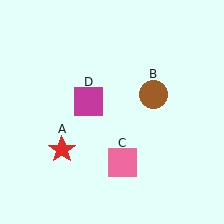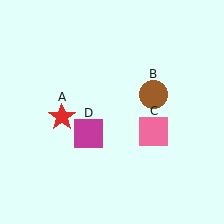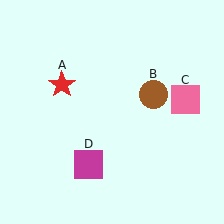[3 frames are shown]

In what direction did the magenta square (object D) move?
The magenta square (object D) moved down.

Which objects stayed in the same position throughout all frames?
Brown circle (object B) remained stationary.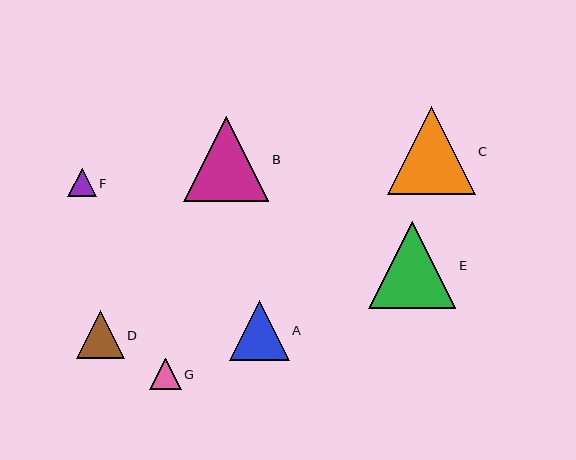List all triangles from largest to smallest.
From largest to smallest: C, E, B, A, D, G, F.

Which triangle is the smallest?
Triangle F is the smallest with a size of approximately 29 pixels.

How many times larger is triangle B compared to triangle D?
Triangle B is approximately 1.8 times the size of triangle D.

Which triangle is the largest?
Triangle C is the largest with a size of approximately 87 pixels.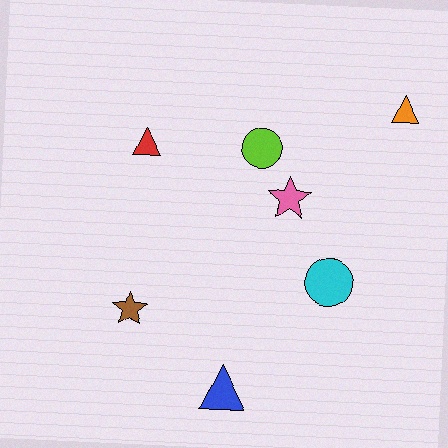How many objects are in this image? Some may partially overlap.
There are 7 objects.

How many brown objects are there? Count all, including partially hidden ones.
There is 1 brown object.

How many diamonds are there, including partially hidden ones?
There are no diamonds.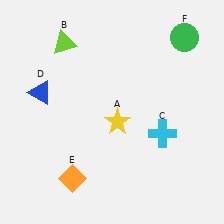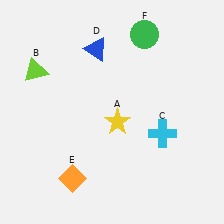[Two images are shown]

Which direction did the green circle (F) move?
The green circle (F) moved left.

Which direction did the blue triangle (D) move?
The blue triangle (D) moved right.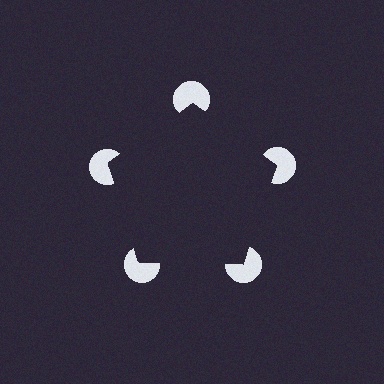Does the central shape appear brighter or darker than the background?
It typically appears slightly darker than the background, even though no actual brightness change is drawn.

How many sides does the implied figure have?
5 sides.